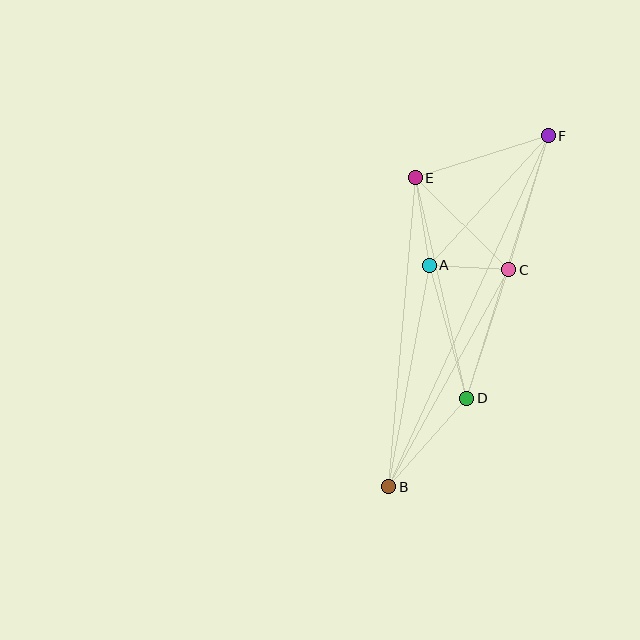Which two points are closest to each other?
Points A and C are closest to each other.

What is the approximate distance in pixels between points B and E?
The distance between B and E is approximately 310 pixels.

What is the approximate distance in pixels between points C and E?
The distance between C and E is approximately 131 pixels.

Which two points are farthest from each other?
Points B and F are farthest from each other.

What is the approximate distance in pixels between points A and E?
The distance between A and E is approximately 88 pixels.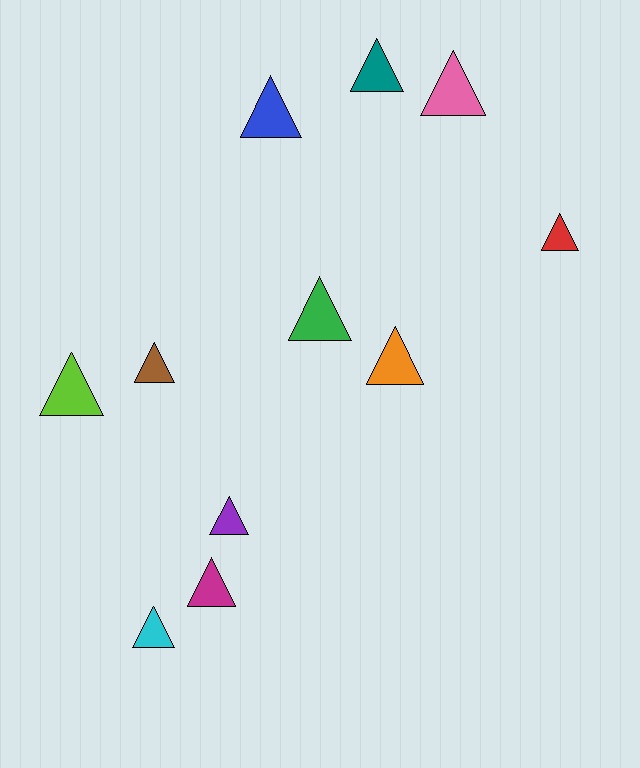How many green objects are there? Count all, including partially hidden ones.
There is 1 green object.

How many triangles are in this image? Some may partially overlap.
There are 11 triangles.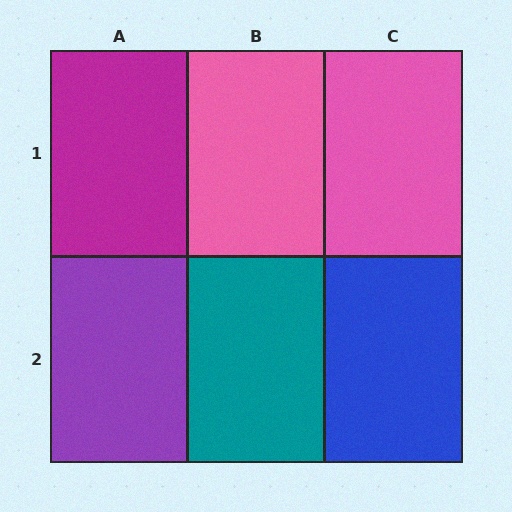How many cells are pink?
2 cells are pink.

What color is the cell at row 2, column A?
Purple.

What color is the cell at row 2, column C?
Blue.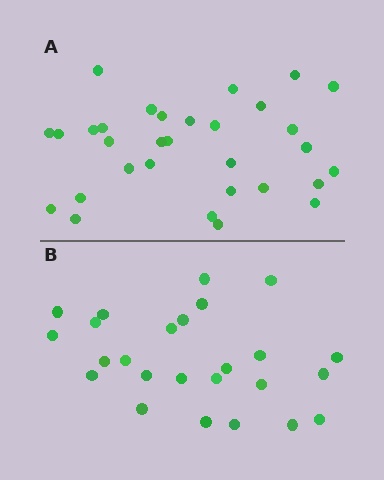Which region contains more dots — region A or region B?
Region A (the top region) has more dots.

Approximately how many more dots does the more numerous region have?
Region A has about 6 more dots than region B.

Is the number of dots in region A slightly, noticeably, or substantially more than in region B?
Region A has only slightly more — the two regions are fairly close. The ratio is roughly 1.2 to 1.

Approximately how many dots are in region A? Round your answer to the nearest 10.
About 30 dots. (The exact count is 31, which rounds to 30.)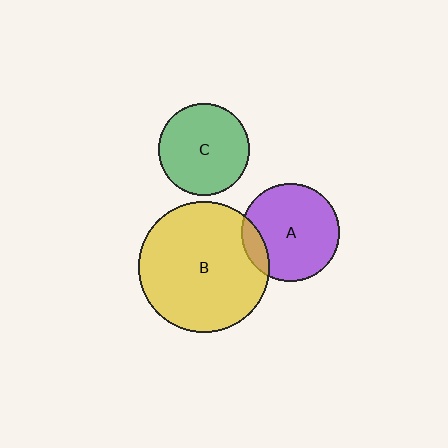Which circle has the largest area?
Circle B (yellow).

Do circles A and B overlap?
Yes.